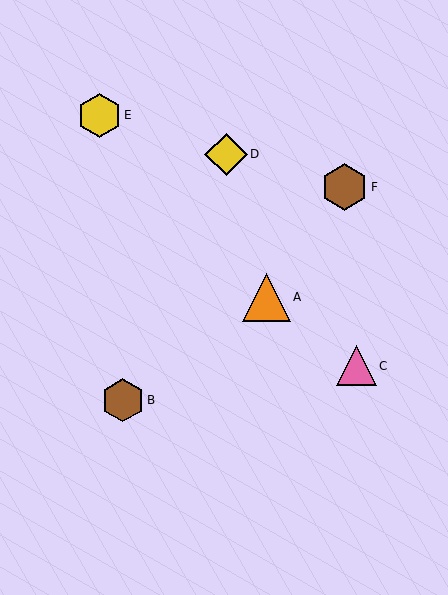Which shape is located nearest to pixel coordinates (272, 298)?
The orange triangle (labeled A) at (266, 297) is nearest to that location.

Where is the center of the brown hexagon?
The center of the brown hexagon is at (345, 187).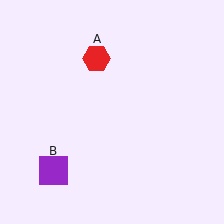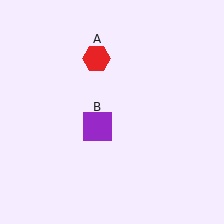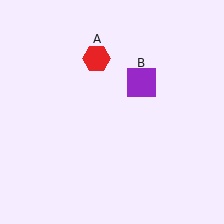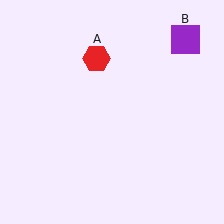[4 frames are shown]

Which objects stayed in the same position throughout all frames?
Red hexagon (object A) remained stationary.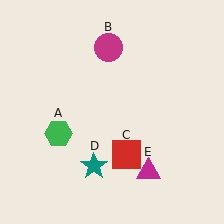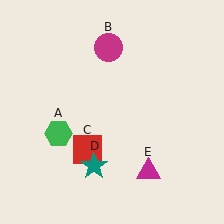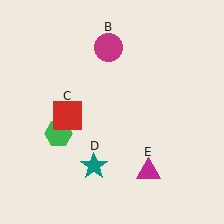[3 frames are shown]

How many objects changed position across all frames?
1 object changed position: red square (object C).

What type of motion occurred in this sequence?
The red square (object C) rotated clockwise around the center of the scene.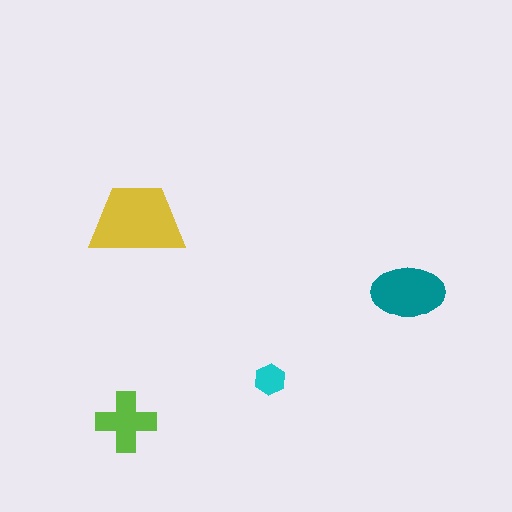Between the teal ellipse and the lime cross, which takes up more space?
The teal ellipse.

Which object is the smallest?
The cyan hexagon.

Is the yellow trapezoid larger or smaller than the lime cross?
Larger.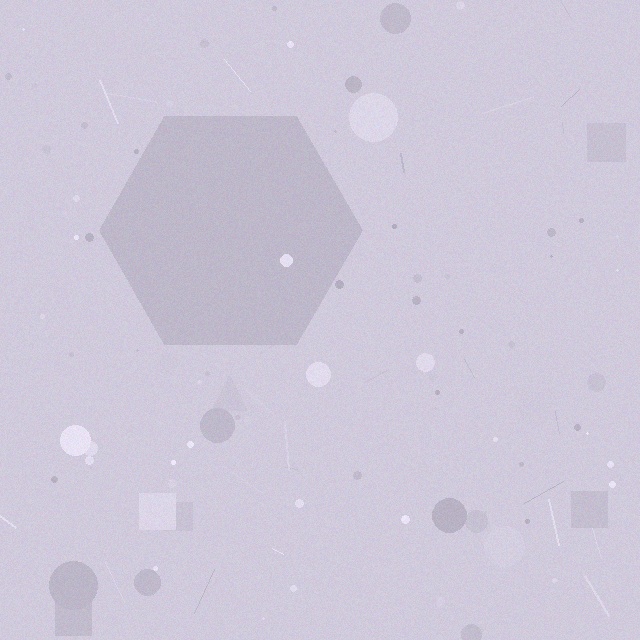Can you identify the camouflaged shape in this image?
The camouflaged shape is a hexagon.